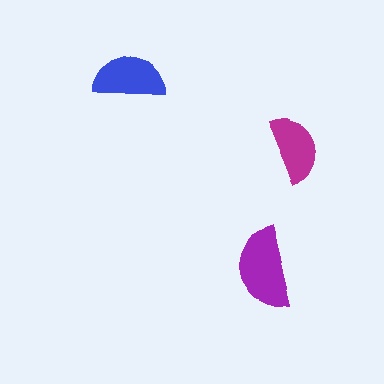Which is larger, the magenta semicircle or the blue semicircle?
The blue one.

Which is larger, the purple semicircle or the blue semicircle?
The purple one.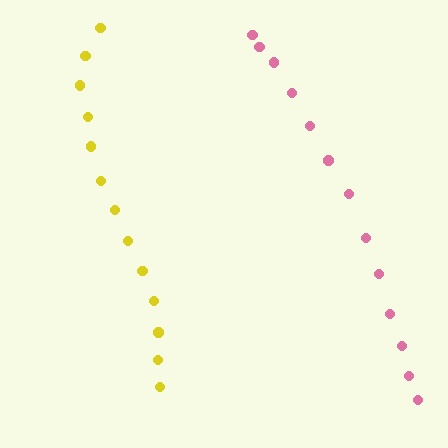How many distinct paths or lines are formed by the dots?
There are 2 distinct paths.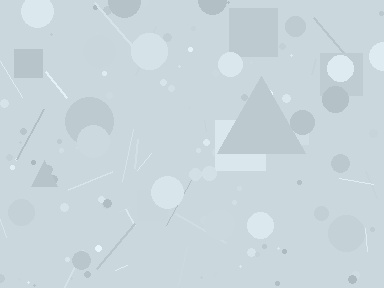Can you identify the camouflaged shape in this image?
The camouflaged shape is a triangle.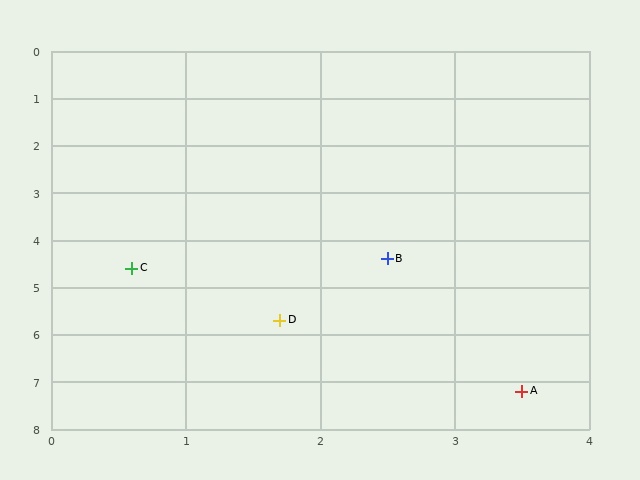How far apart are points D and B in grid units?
Points D and B are about 1.5 grid units apart.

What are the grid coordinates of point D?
Point D is at approximately (1.7, 5.7).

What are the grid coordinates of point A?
Point A is at approximately (3.5, 7.2).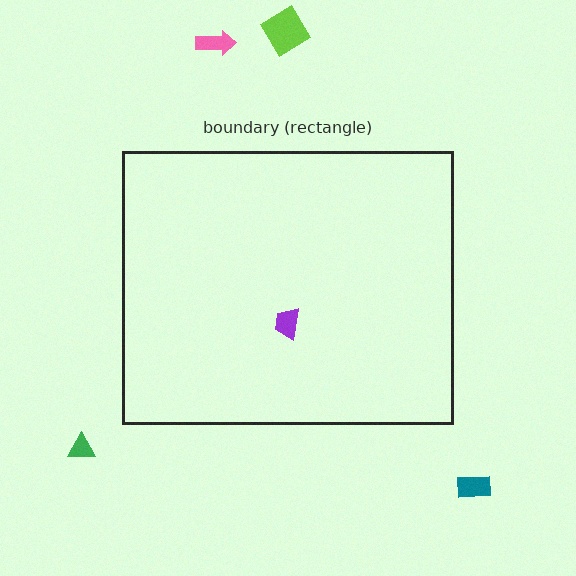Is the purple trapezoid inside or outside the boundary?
Inside.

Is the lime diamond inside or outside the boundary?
Outside.